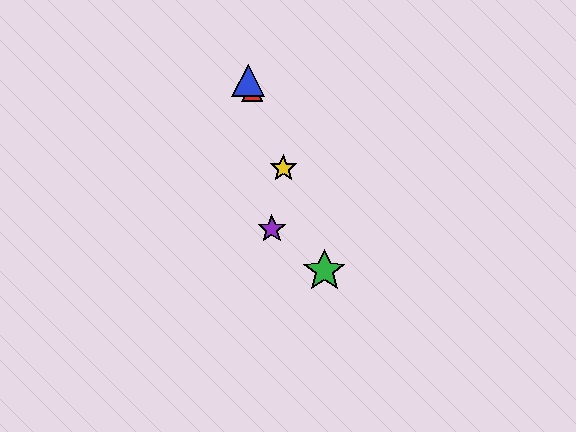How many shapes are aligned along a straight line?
4 shapes (the red triangle, the blue triangle, the green star, the yellow star) are aligned along a straight line.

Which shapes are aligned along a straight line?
The red triangle, the blue triangle, the green star, the yellow star are aligned along a straight line.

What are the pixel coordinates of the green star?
The green star is at (324, 271).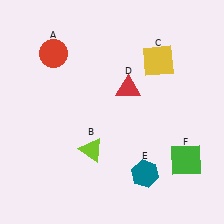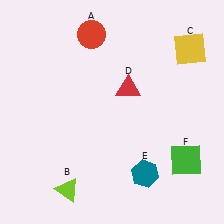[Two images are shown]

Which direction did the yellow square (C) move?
The yellow square (C) moved right.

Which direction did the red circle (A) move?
The red circle (A) moved right.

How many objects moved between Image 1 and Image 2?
3 objects moved between the two images.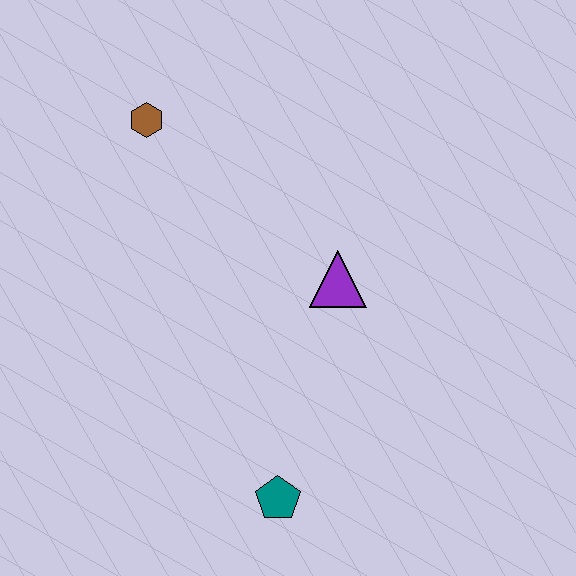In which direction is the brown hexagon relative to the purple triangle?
The brown hexagon is to the left of the purple triangle.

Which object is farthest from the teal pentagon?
The brown hexagon is farthest from the teal pentagon.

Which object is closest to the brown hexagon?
The purple triangle is closest to the brown hexagon.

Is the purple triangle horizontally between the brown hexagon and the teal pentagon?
No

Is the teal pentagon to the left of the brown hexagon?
No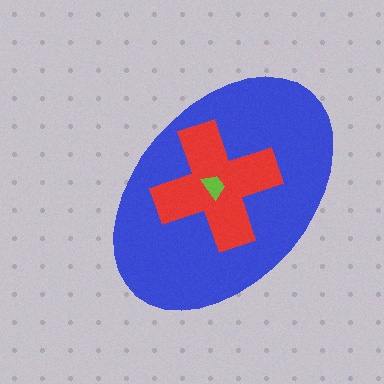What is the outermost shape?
The blue ellipse.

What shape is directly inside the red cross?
The lime trapezoid.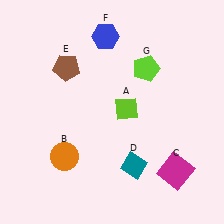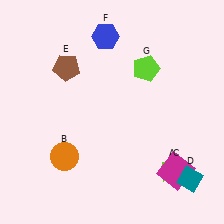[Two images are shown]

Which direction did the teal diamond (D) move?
The teal diamond (D) moved right.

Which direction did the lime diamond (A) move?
The lime diamond (A) moved down.